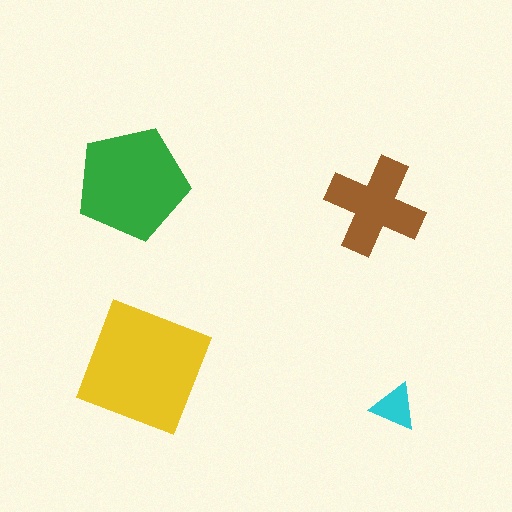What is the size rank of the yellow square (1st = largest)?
1st.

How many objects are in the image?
There are 4 objects in the image.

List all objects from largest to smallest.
The yellow square, the green pentagon, the brown cross, the cyan triangle.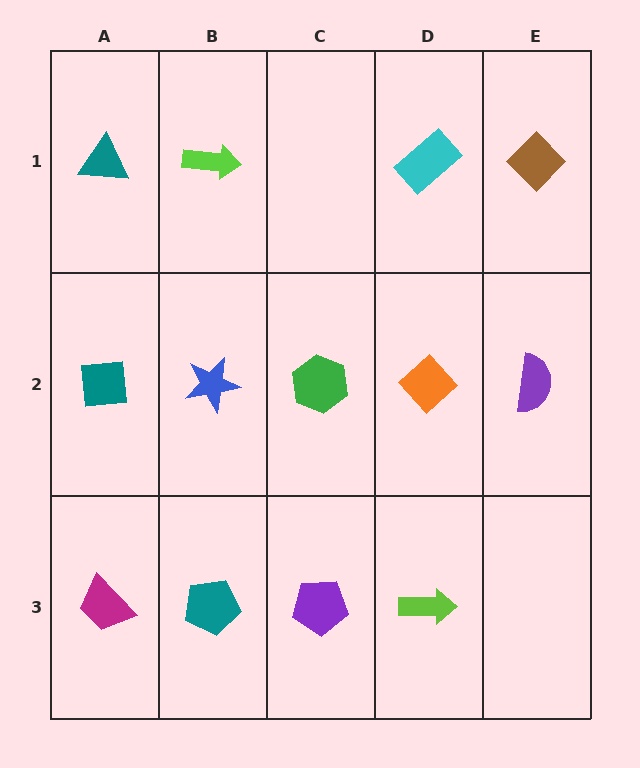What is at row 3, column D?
A lime arrow.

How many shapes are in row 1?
4 shapes.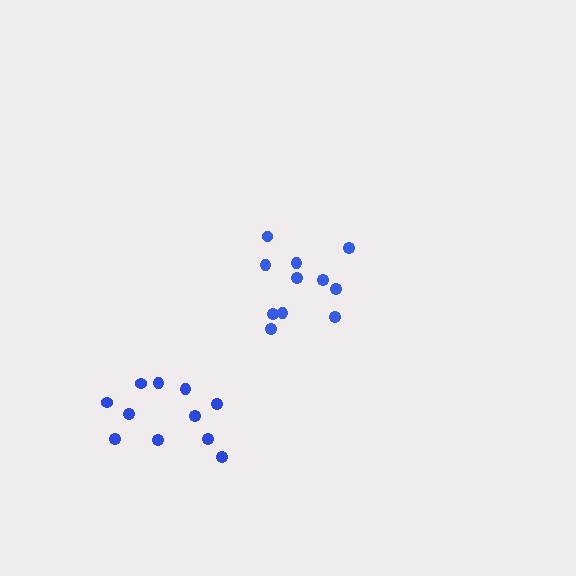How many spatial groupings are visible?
There are 2 spatial groupings.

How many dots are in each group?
Group 1: 11 dots, Group 2: 11 dots (22 total).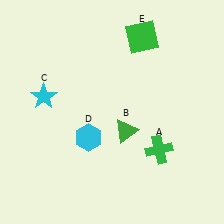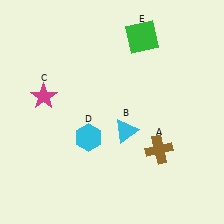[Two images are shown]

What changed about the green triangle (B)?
In Image 1, B is green. In Image 2, it changed to cyan.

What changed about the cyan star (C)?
In Image 1, C is cyan. In Image 2, it changed to magenta.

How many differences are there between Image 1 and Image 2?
There are 3 differences between the two images.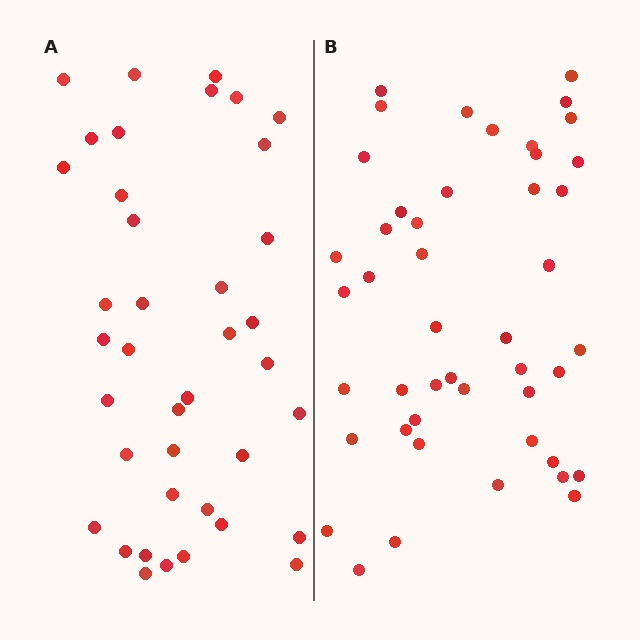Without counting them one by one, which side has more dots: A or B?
Region B (the right region) has more dots.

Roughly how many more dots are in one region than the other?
Region B has roughly 8 or so more dots than region A.